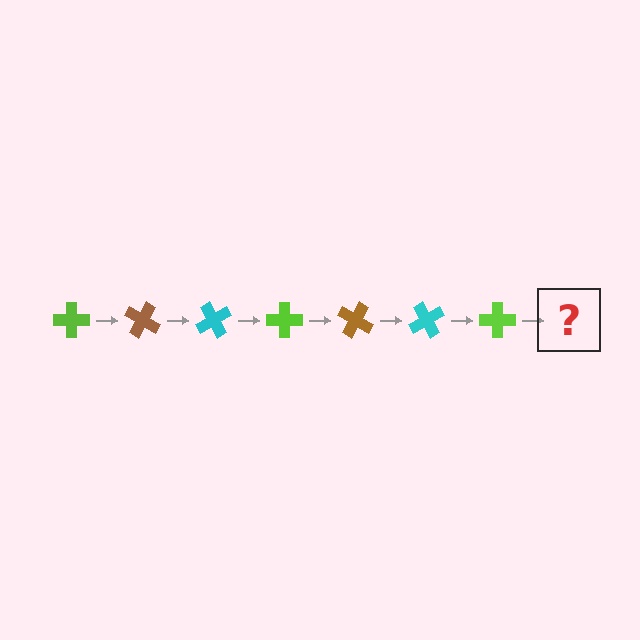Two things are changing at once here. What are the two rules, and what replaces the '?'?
The two rules are that it rotates 30 degrees each step and the color cycles through lime, brown, and cyan. The '?' should be a brown cross, rotated 210 degrees from the start.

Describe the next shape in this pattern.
It should be a brown cross, rotated 210 degrees from the start.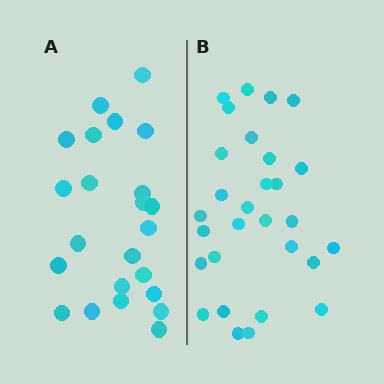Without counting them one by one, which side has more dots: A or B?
Region B (the right region) has more dots.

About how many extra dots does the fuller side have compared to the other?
Region B has about 6 more dots than region A.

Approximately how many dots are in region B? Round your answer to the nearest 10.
About 30 dots. (The exact count is 29, which rounds to 30.)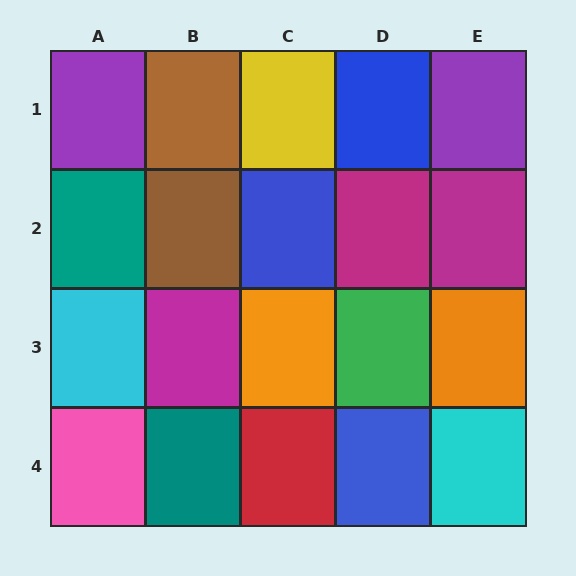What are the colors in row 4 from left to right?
Pink, teal, red, blue, cyan.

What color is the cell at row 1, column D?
Blue.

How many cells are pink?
1 cell is pink.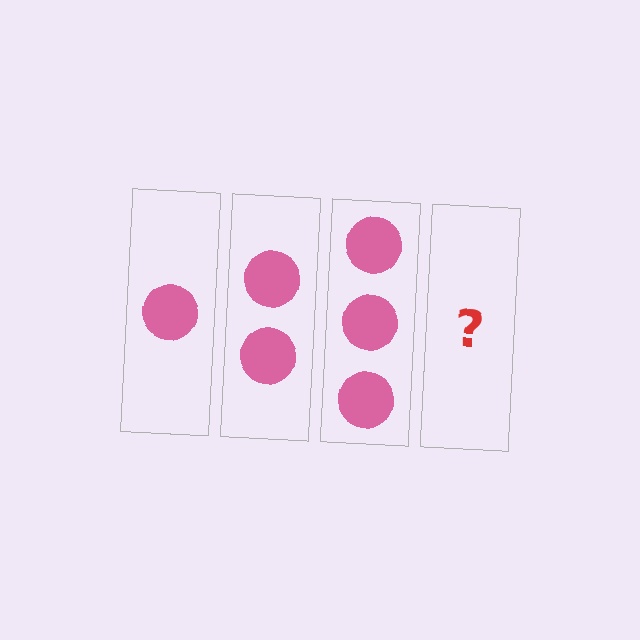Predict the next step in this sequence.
The next step is 4 circles.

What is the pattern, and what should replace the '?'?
The pattern is that each step adds one more circle. The '?' should be 4 circles.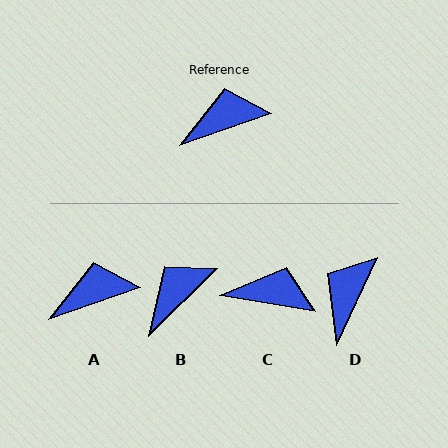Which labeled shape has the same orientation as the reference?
A.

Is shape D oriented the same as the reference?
No, it is off by about 46 degrees.